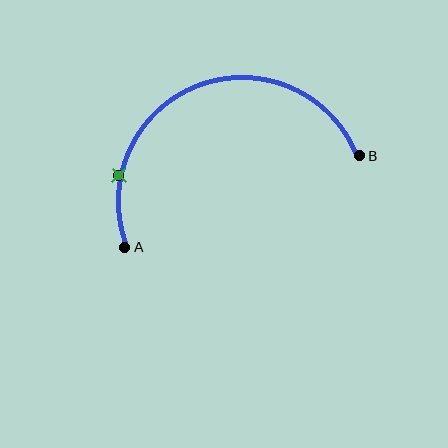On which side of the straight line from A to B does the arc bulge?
The arc bulges above the straight line connecting A and B.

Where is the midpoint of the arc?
The arc midpoint is the point on the curve farthest from the straight line joining A and B. It sits above that line.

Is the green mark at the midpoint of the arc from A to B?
No. The green mark lies on the arc but is closer to endpoint A. The arc midpoint would be at the point on the curve equidistant along the arc from both A and B.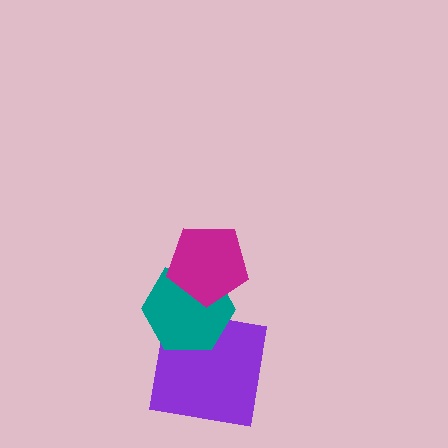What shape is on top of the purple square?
The teal hexagon is on top of the purple square.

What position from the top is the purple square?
The purple square is 3rd from the top.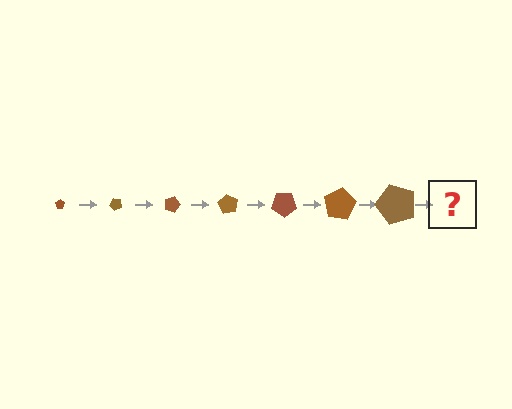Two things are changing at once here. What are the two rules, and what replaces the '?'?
The two rules are that the pentagon grows larger each step and it rotates 45 degrees each step. The '?' should be a pentagon, larger than the previous one and rotated 315 degrees from the start.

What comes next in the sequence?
The next element should be a pentagon, larger than the previous one and rotated 315 degrees from the start.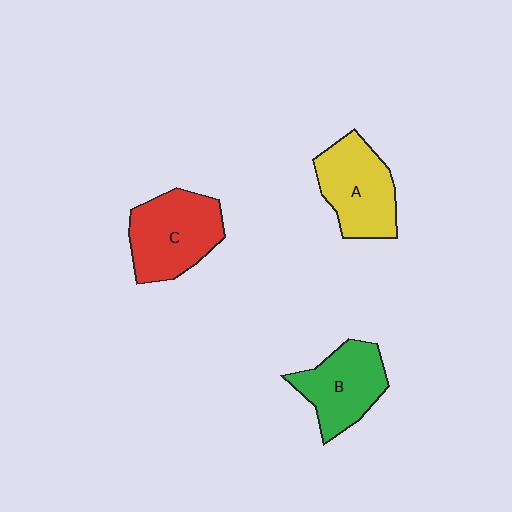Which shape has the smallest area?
Shape B (green).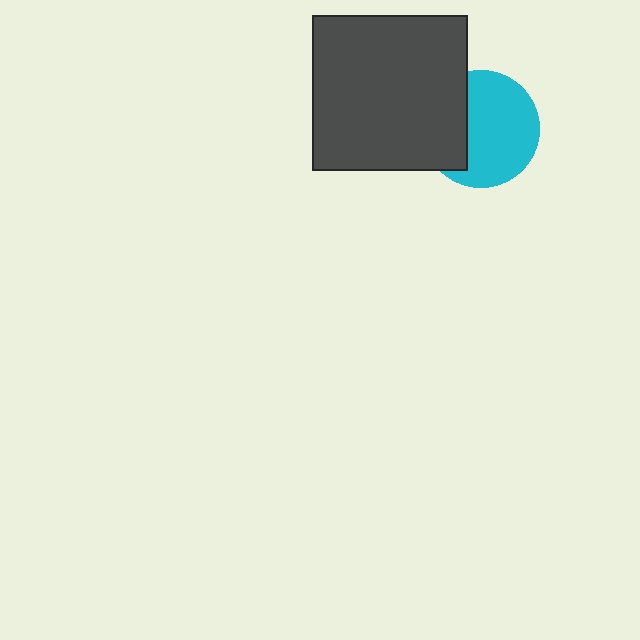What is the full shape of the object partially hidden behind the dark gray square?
The partially hidden object is a cyan circle.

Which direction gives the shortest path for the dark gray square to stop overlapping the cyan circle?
Moving left gives the shortest separation.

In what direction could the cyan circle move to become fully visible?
The cyan circle could move right. That would shift it out from behind the dark gray square entirely.